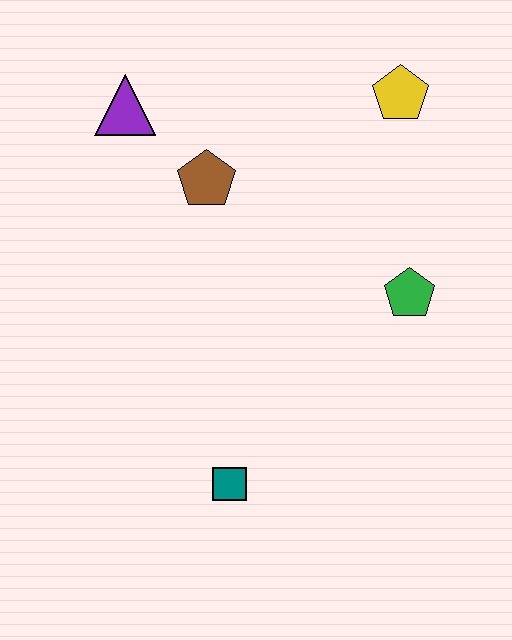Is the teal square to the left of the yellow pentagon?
Yes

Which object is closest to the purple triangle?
The brown pentagon is closest to the purple triangle.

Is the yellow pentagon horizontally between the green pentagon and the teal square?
Yes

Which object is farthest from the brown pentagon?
The teal square is farthest from the brown pentagon.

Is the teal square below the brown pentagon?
Yes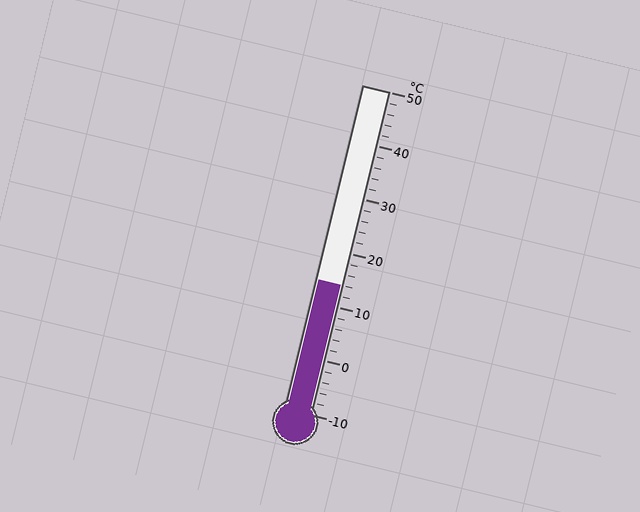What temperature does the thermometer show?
The thermometer shows approximately 14°C.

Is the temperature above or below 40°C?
The temperature is below 40°C.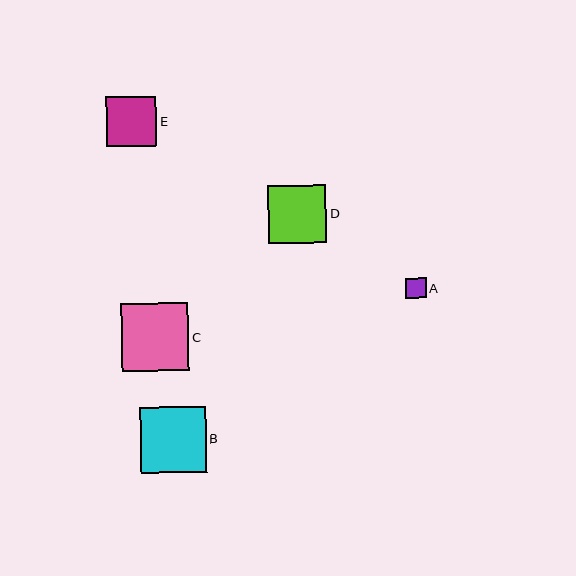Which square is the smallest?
Square A is the smallest with a size of approximately 20 pixels.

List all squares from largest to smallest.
From largest to smallest: C, B, D, E, A.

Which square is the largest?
Square C is the largest with a size of approximately 68 pixels.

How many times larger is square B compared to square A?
Square B is approximately 3.2 times the size of square A.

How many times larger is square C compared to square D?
Square C is approximately 1.2 times the size of square D.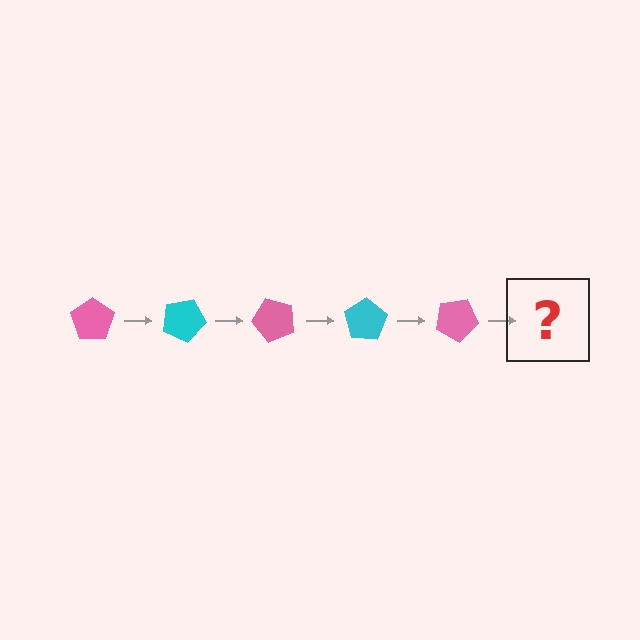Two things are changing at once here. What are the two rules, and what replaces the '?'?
The two rules are that it rotates 25 degrees each step and the color cycles through pink and cyan. The '?' should be a cyan pentagon, rotated 125 degrees from the start.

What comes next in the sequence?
The next element should be a cyan pentagon, rotated 125 degrees from the start.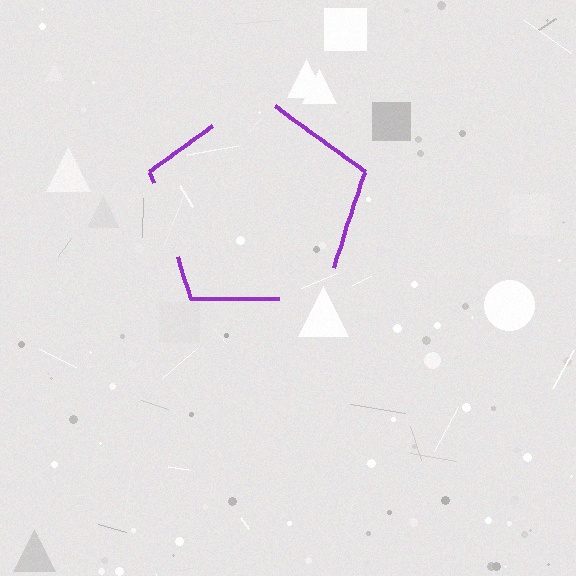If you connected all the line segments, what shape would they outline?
They would outline a pentagon.